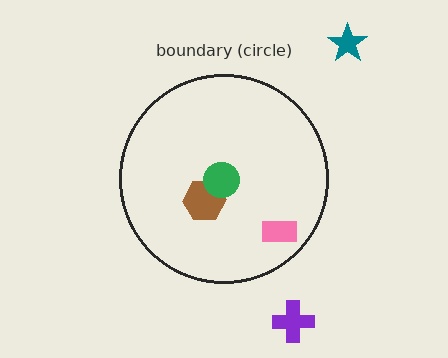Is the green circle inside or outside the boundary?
Inside.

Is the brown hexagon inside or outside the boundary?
Inside.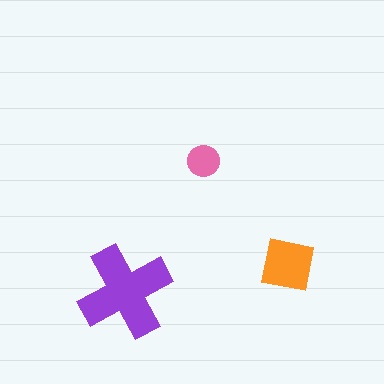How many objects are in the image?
There are 3 objects in the image.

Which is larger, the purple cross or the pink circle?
The purple cross.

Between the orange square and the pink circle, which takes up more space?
The orange square.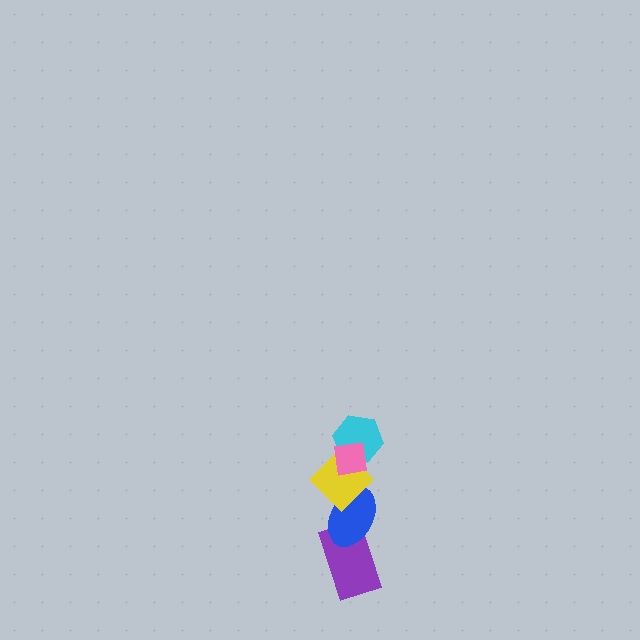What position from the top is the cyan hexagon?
The cyan hexagon is 2nd from the top.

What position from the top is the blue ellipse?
The blue ellipse is 4th from the top.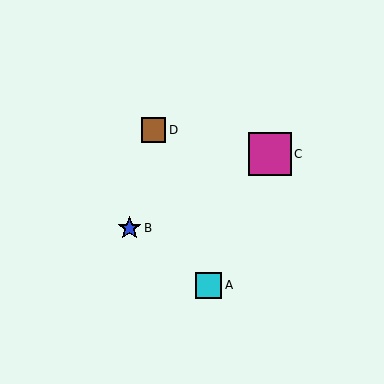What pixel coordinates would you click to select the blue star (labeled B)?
Click at (130, 228) to select the blue star B.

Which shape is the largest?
The magenta square (labeled C) is the largest.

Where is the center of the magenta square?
The center of the magenta square is at (270, 154).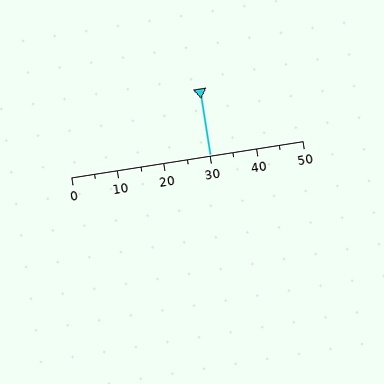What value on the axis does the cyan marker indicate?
The marker indicates approximately 30.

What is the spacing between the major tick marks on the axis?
The major ticks are spaced 10 apart.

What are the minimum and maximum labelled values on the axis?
The axis runs from 0 to 50.